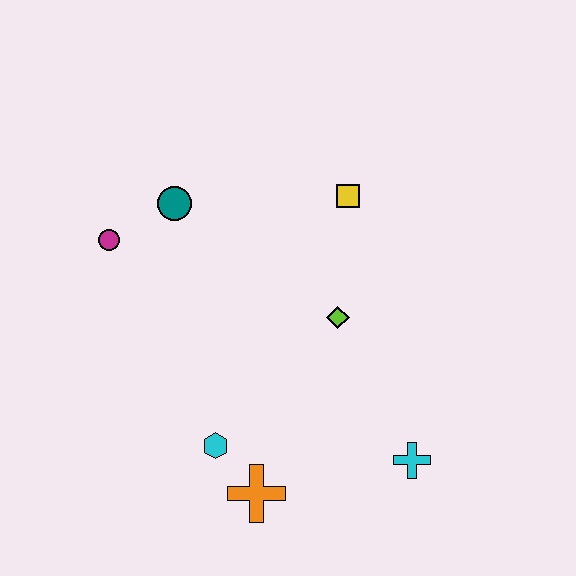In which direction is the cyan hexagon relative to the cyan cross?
The cyan hexagon is to the left of the cyan cross.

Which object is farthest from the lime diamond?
The magenta circle is farthest from the lime diamond.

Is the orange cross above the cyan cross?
No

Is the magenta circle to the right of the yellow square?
No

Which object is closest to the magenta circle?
The teal circle is closest to the magenta circle.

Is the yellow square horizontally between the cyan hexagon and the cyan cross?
Yes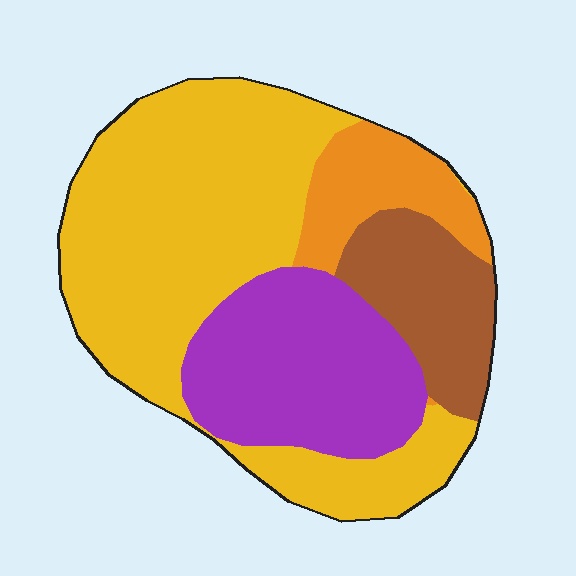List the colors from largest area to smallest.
From largest to smallest: yellow, purple, brown, orange.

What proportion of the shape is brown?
Brown takes up about one eighth (1/8) of the shape.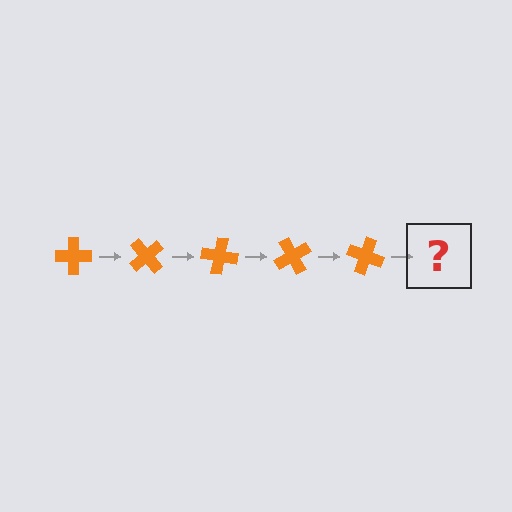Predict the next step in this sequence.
The next step is an orange cross rotated 250 degrees.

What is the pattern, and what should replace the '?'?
The pattern is that the cross rotates 50 degrees each step. The '?' should be an orange cross rotated 250 degrees.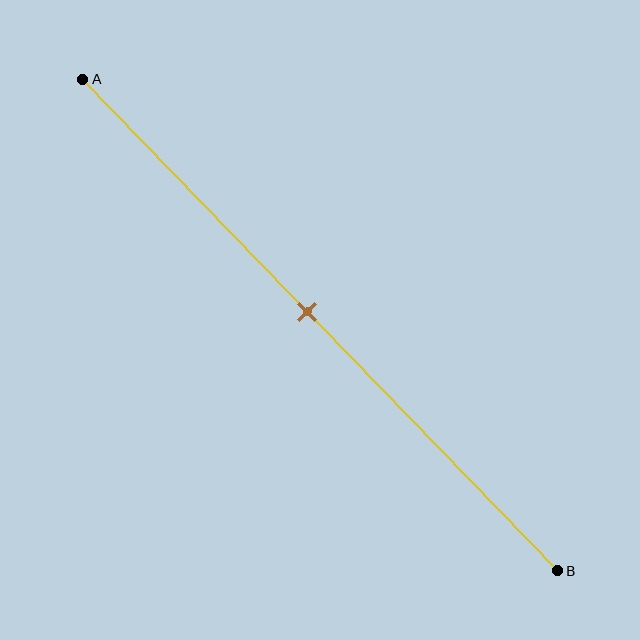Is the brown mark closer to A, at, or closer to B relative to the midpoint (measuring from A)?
The brown mark is approximately at the midpoint of segment AB.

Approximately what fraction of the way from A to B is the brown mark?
The brown mark is approximately 45% of the way from A to B.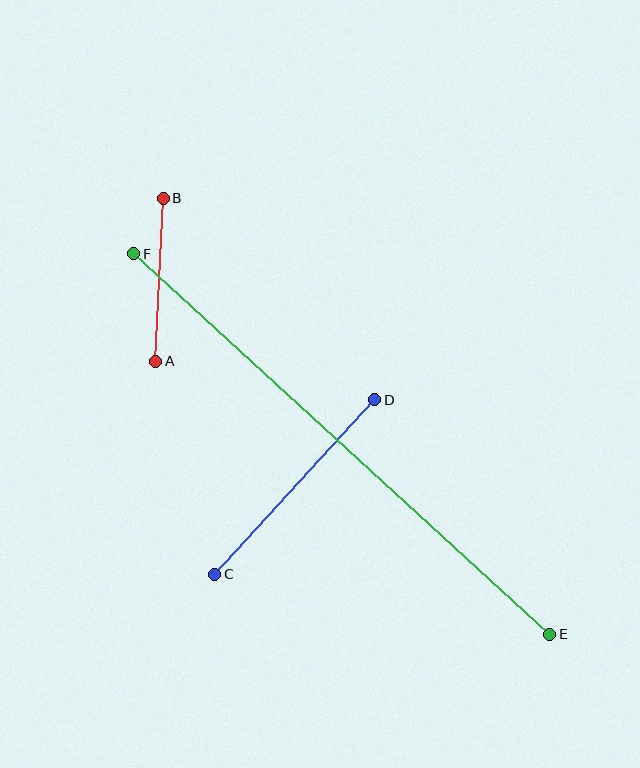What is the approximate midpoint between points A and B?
The midpoint is at approximately (160, 280) pixels.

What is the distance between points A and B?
The distance is approximately 163 pixels.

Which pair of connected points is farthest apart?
Points E and F are farthest apart.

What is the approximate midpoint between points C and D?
The midpoint is at approximately (295, 487) pixels.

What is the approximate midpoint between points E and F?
The midpoint is at approximately (342, 444) pixels.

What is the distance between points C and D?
The distance is approximately 237 pixels.